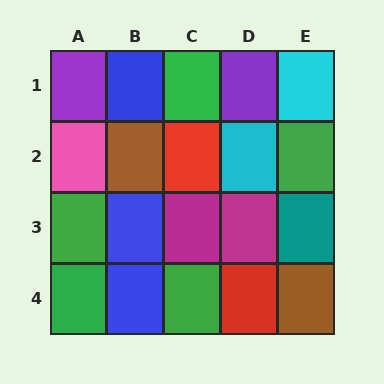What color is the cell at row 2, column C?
Red.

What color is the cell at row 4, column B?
Blue.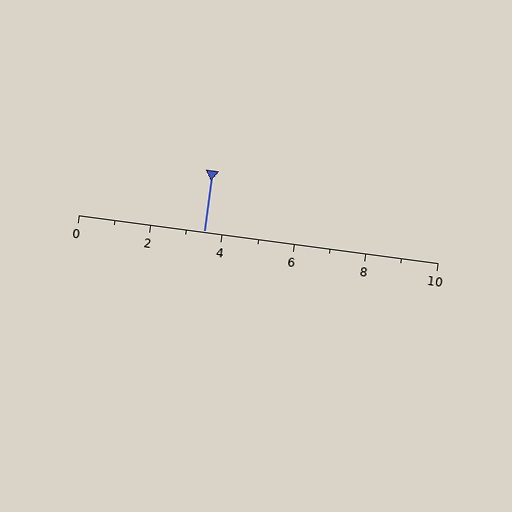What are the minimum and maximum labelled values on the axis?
The axis runs from 0 to 10.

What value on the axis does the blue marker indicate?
The marker indicates approximately 3.5.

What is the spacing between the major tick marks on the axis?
The major ticks are spaced 2 apart.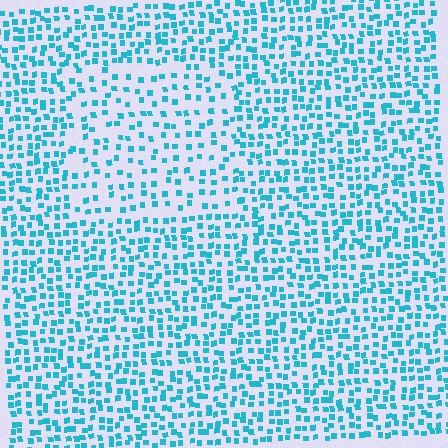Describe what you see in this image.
The image contains small cyan elements arranged at two different densities. A rectangle-shaped region is visible where the elements are less densely packed than the surrounding area.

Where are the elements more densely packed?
The elements are more densely packed outside the rectangle boundary.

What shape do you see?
I see a rectangle.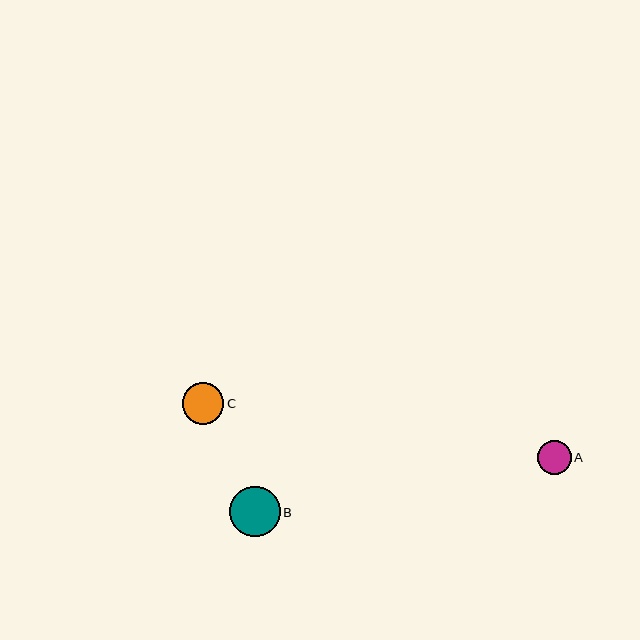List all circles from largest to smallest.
From largest to smallest: B, C, A.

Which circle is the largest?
Circle B is the largest with a size of approximately 50 pixels.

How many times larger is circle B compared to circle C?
Circle B is approximately 1.2 times the size of circle C.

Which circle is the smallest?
Circle A is the smallest with a size of approximately 33 pixels.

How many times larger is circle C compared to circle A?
Circle C is approximately 1.2 times the size of circle A.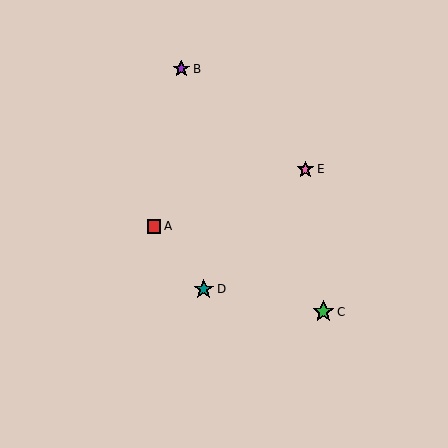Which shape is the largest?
The green star (labeled C) is the largest.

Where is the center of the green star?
The center of the green star is at (323, 312).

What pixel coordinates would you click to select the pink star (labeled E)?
Click at (305, 169) to select the pink star E.